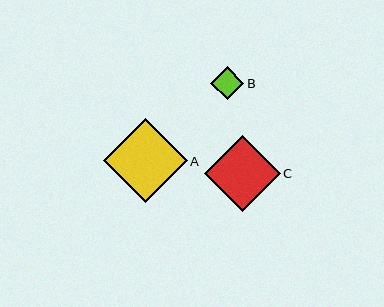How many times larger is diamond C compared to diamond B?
Diamond C is approximately 2.3 times the size of diamond B.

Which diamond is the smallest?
Diamond B is the smallest with a size of approximately 33 pixels.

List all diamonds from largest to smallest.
From largest to smallest: A, C, B.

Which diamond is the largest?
Diamond A is the largest with a size of approximately 84 pixels.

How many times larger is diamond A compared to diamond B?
Diamond A is approximately 2.5 times the size of diamond B.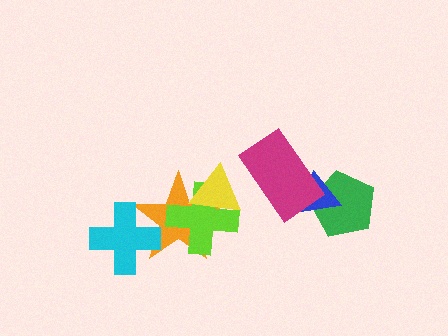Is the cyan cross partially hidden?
No, no other shape covers it.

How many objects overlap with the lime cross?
2 objects overlap with the lime cross.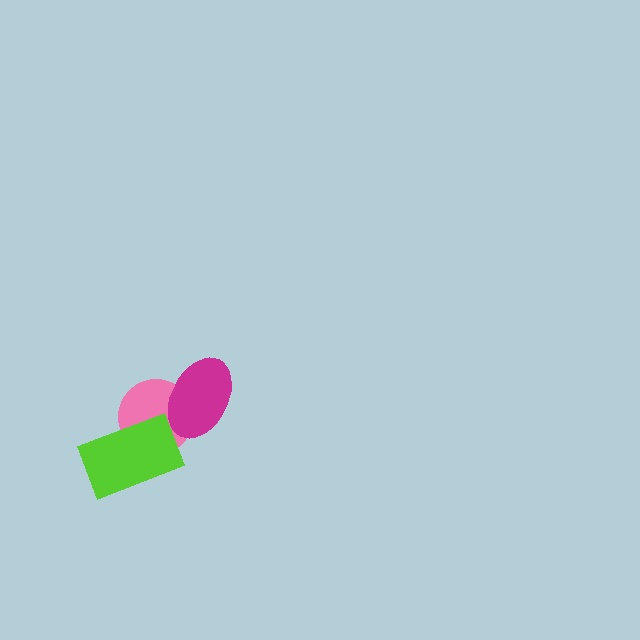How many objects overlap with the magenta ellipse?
1 object overlaps with the magenta ellipse.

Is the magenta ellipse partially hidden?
No, no other shape covers it.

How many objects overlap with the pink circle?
2 objects overlap with the pink circle.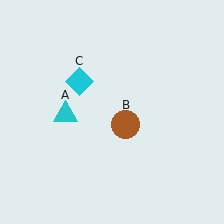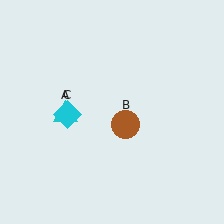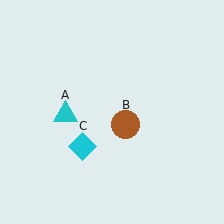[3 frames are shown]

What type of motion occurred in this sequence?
The cyan diamond (object C) rotated counterclockwise around the center of the scene.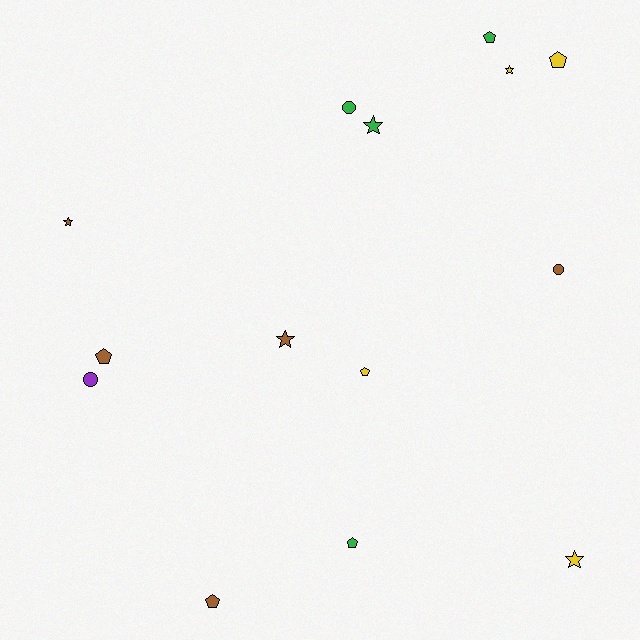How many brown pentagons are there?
There are 2 brown pentagons.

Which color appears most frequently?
Brown, with 5 objects.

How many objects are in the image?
There are 14 objects.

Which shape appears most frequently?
Pentagon, with 6 objects.